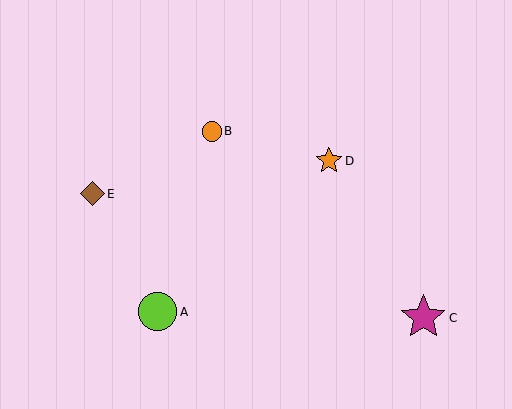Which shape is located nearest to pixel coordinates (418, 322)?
The magenta star (labeled C) at (423, 318) is nearest to that location.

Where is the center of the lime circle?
The center of the lime circle is at (158, 312).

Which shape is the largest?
The magenta star (labeled C) is the largest.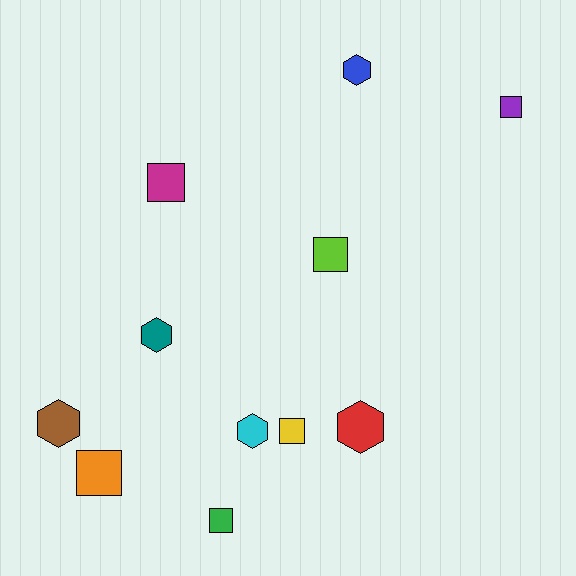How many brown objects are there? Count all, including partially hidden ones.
There is 1 brown object.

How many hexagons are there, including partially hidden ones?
There are 5 hexagons.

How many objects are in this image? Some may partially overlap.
There are 11 objects.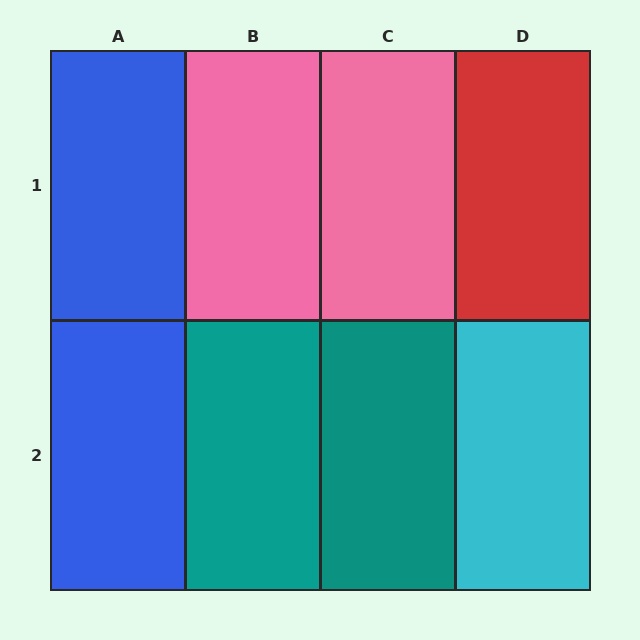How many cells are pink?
2 cells are pink.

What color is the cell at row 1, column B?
Pink.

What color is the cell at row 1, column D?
Red.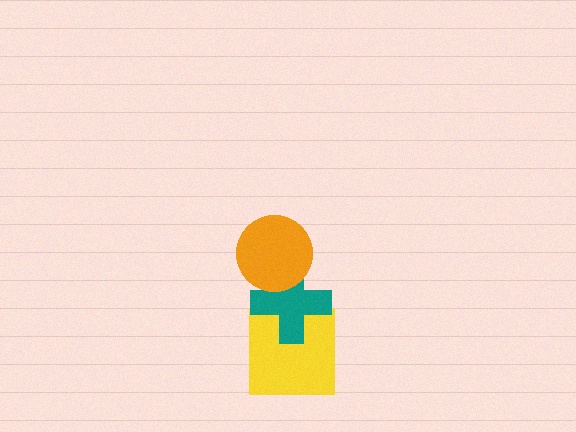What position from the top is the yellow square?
The yellow square is 3rd from the top.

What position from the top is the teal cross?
The teal cross is 2nd from the top.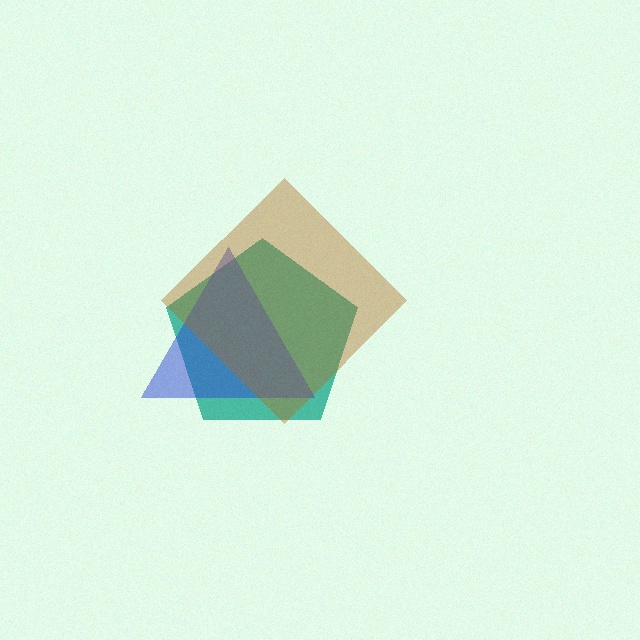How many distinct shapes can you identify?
There are 3 distinct shapes: a teal pentagon, a blue triangle, a brown diamond.